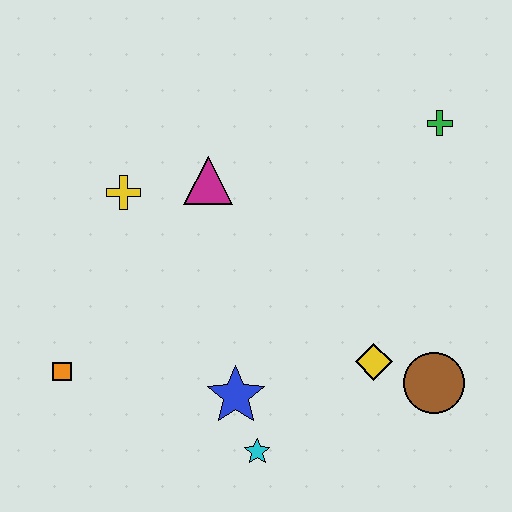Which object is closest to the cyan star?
The blue star is closest to the cyan star.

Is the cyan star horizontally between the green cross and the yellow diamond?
No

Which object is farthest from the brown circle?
The orange square is farthest from the brown circle.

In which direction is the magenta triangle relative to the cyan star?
The magenta triangle is above the cyan star.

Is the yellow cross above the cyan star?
Yes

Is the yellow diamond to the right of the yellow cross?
Yes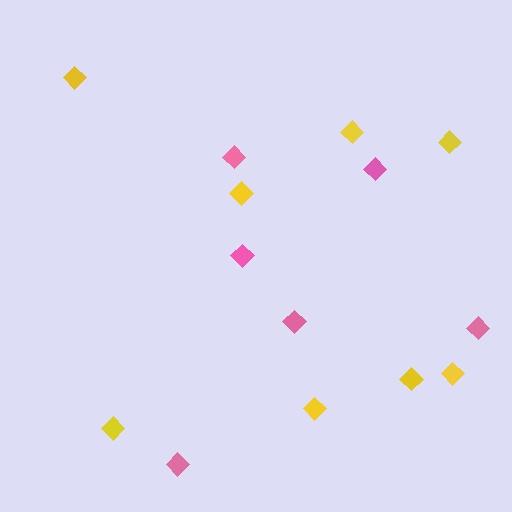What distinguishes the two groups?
There are 2 groups: one group of pink diamonds (6) and one group of yellow diamonds (8).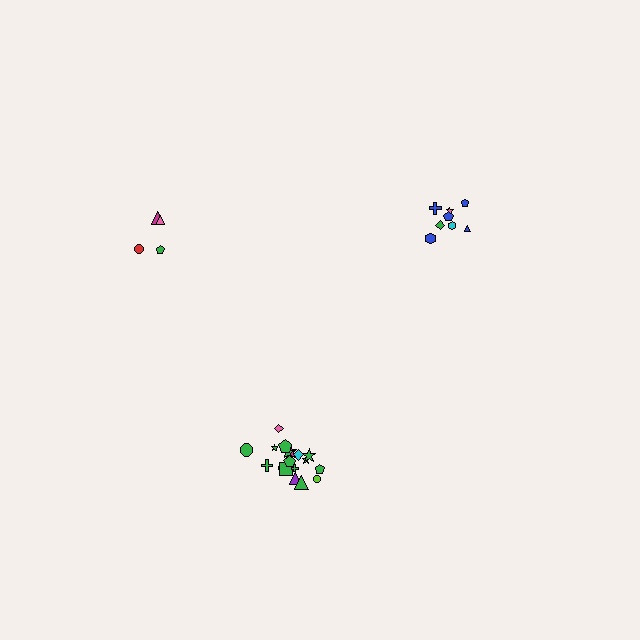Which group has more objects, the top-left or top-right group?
The top-right group.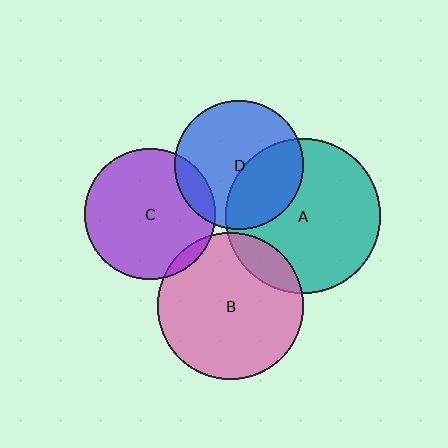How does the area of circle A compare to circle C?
Approximately 1.4 times.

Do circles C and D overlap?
Yes.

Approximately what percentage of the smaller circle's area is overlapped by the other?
Approximately 15%.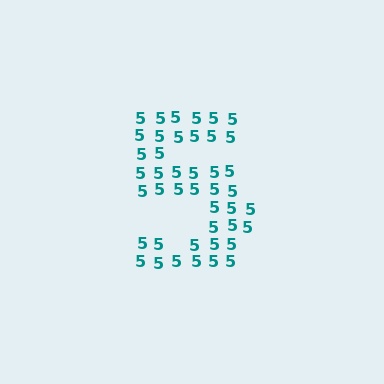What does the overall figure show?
The overall figure shows the digit 5.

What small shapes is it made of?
It is made of small digit 5's.